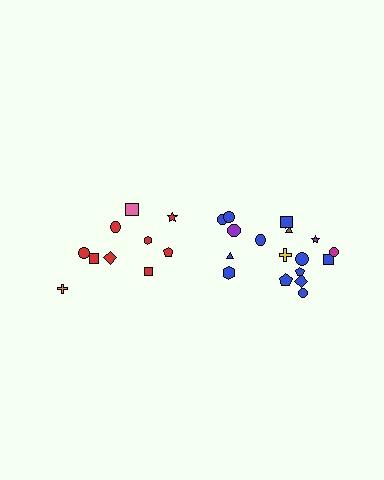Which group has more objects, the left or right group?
The right group.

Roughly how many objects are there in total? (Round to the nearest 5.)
Roughly 30 objects in total.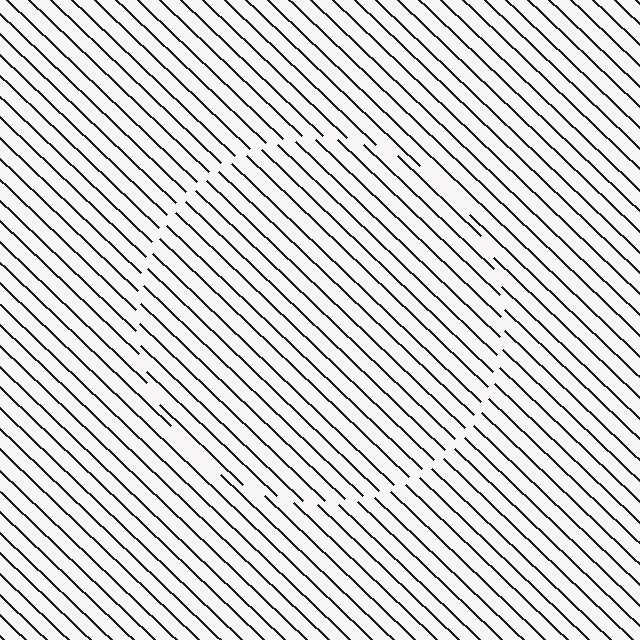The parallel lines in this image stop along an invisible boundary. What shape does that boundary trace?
An illusory circle. The interior of the shape contains the same grating, shifted by half a period — the contour is defined by the phase discontinuity where line-ends from the inner and outer gratings abut.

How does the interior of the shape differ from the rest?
The interior of the shape contains the same grating, shifted by half a period — the contour is defined by the phase discontinuity where line-ends from the inner and outer gratings abut.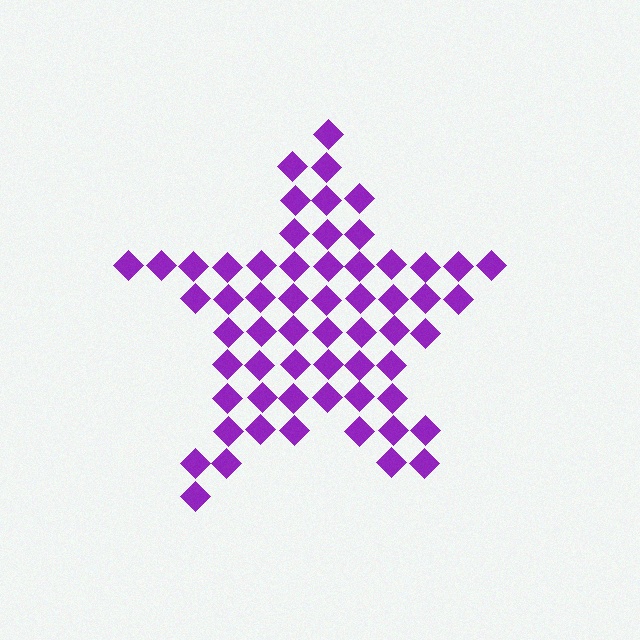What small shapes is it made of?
It is made of small diamonds.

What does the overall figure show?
The overall figure shows a star.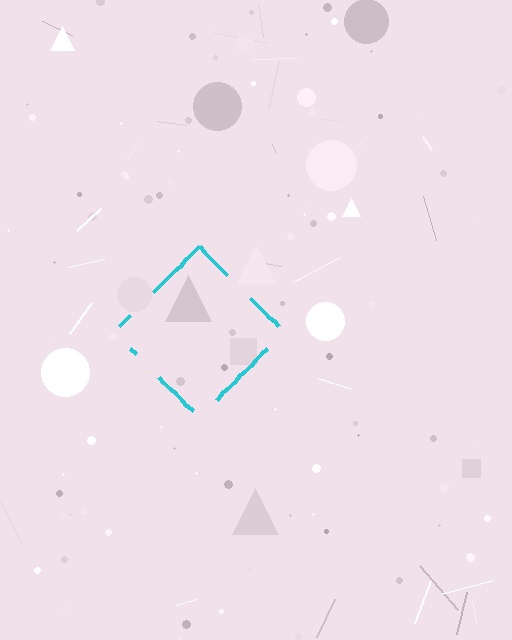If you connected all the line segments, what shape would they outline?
They would outline a diamond.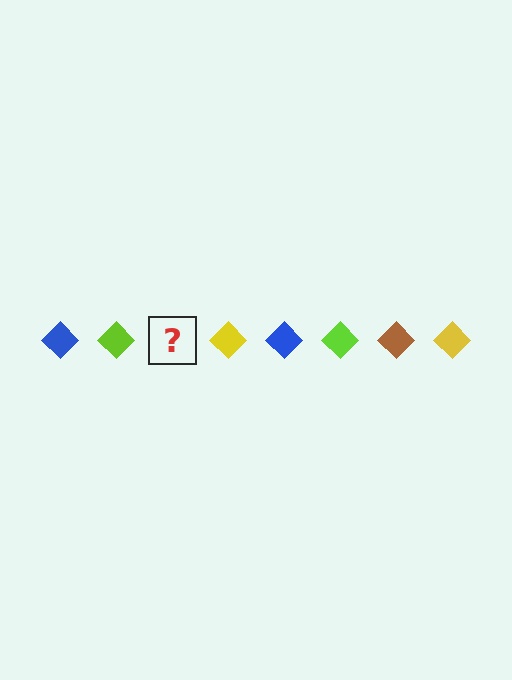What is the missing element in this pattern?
The missing element is a brown diamond.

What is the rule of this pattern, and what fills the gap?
The rule is that the pattern cycles through blue, lime, brown, yellow diamonds. The gap should be filled with a brown diamond.